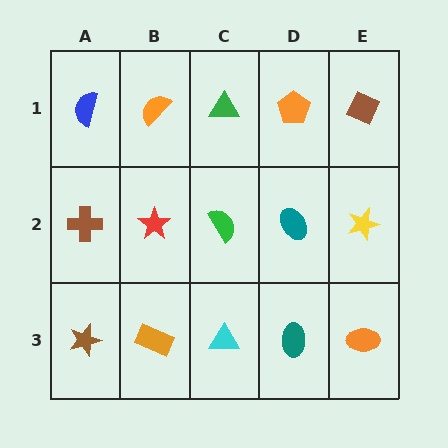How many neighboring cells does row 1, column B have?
3.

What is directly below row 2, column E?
An orange ellipse.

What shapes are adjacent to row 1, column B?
A red star (row 2, column B), a blue semicircle (row 1, column A), a green triangle (row 1, column C).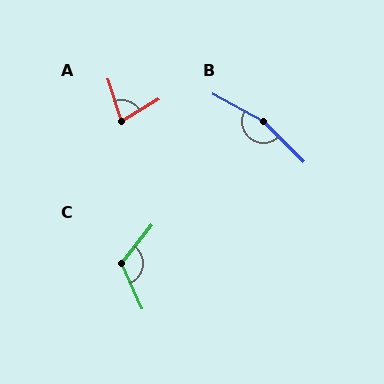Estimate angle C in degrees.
Approximately 117 degrees.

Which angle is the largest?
B, at approximately 164 degrees.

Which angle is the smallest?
A, at approximately 76 degrees.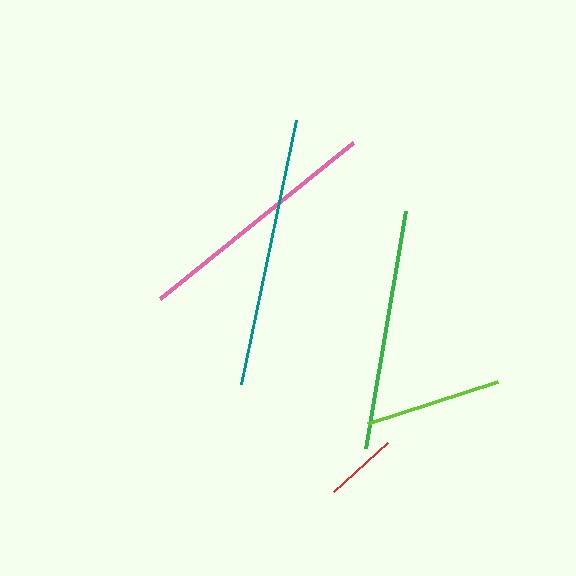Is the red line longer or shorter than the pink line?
The pink line is longer than the red line.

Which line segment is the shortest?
The red line is the shortest at approximately 72 pixels.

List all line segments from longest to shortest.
From longest to shortest: teal, pink, green, lime, red.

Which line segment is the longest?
The teal line is the longest at approximately 270 pixels.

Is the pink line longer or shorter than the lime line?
The pink line is longer than the lime line.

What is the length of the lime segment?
The lime segment is approximately 137 pixels long.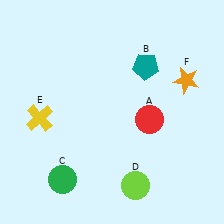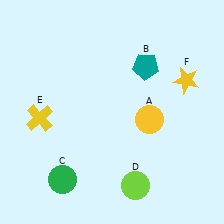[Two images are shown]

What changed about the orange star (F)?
In Image 1, F is orange. In Image 2, it changed to yellow.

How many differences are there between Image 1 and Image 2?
There are 2 differences between the two images.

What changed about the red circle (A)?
In Image 1, A is red. In Image 2, it changed to yellow.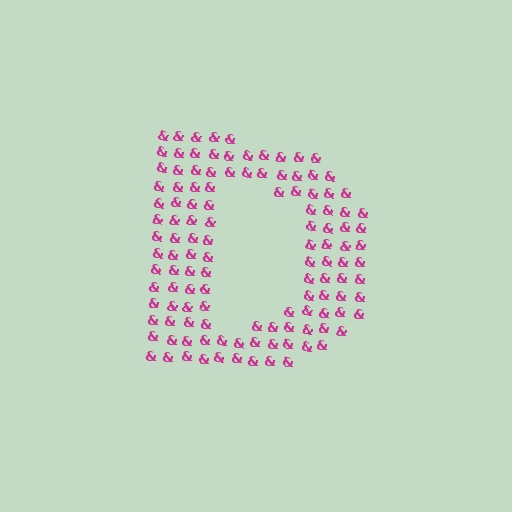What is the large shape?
The large shape is the letter D.